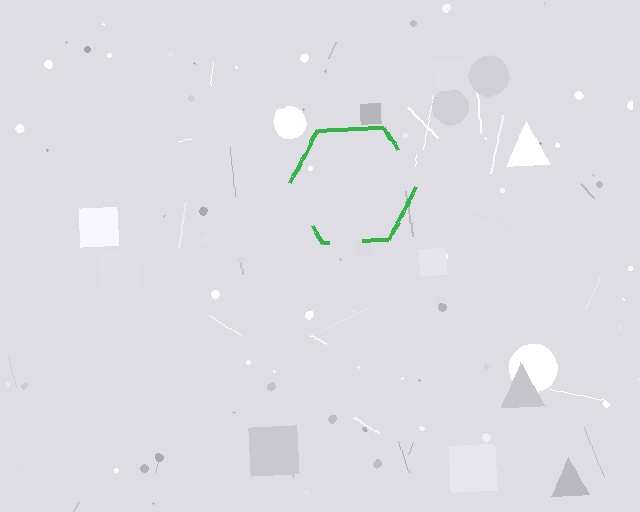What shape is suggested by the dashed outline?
The dashed outline suggests a hexagon.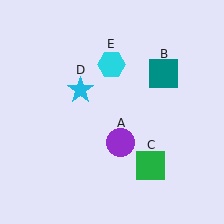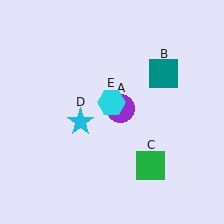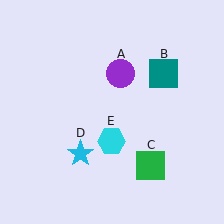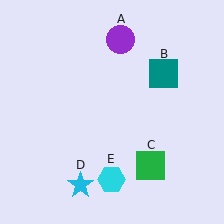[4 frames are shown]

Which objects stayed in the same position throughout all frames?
Teal square (object B) and green square (object C) remained stationary.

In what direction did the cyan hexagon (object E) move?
The cyan hexagon (object E) moved down.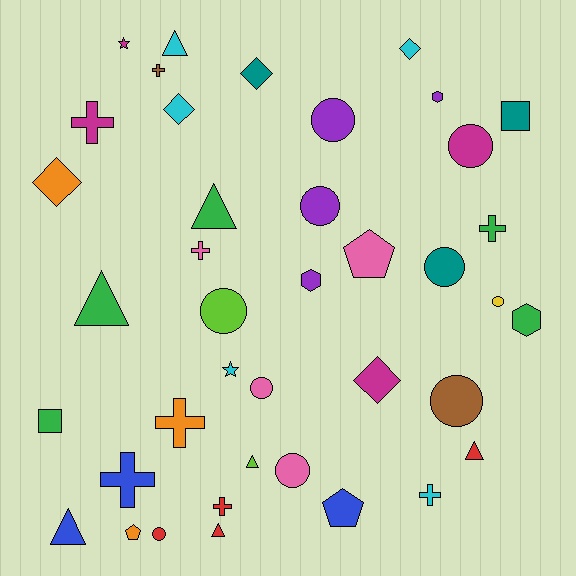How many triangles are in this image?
There are 7 triangles.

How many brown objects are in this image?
There are 2 brown objects.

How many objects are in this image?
There are 40 objects.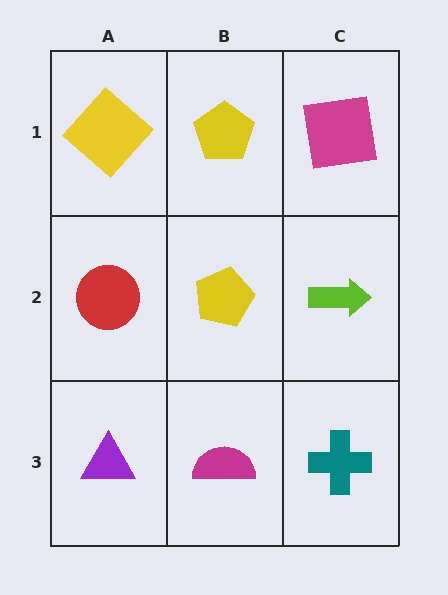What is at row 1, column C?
A magenta square.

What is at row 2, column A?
A red circle.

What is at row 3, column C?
A teal cross.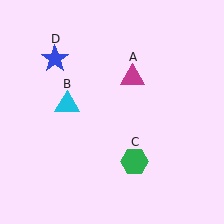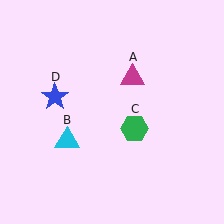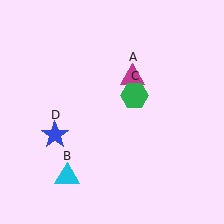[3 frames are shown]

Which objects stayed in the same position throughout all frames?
Magenta triangle (object A) remained stationary.